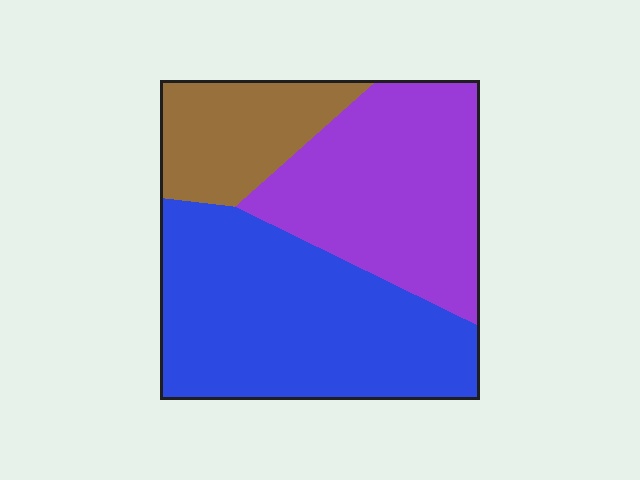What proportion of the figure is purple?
Purple takes up between a third and a half of the figure.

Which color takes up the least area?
Brown, at roughly 20%.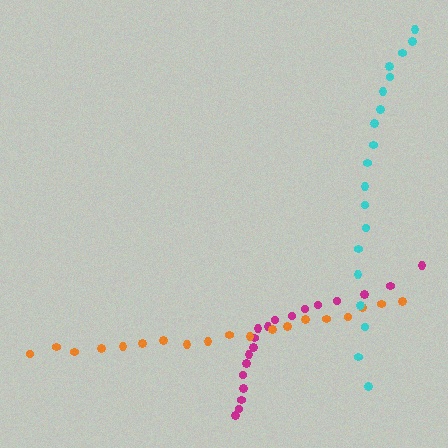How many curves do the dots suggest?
There are 3 distinct paths.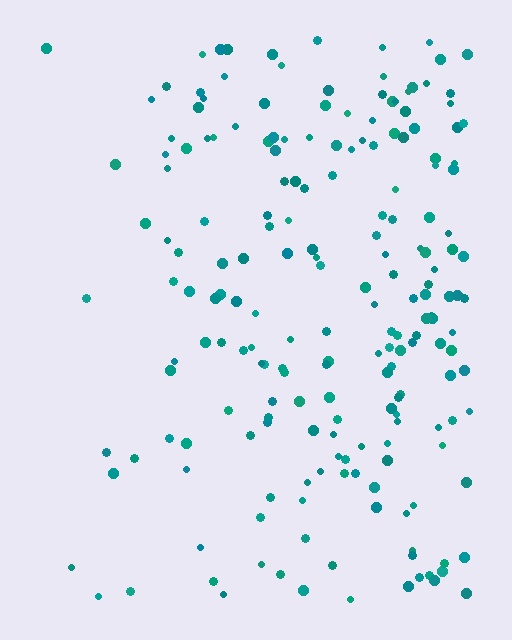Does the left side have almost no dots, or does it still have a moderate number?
Still a moderate number, just noticeably fewer than the right.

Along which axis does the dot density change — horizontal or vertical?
Horizontal.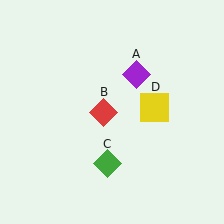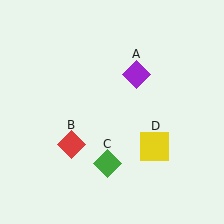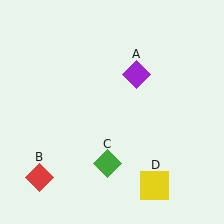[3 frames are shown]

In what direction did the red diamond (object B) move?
The red diamond (object B) moved down and to the left.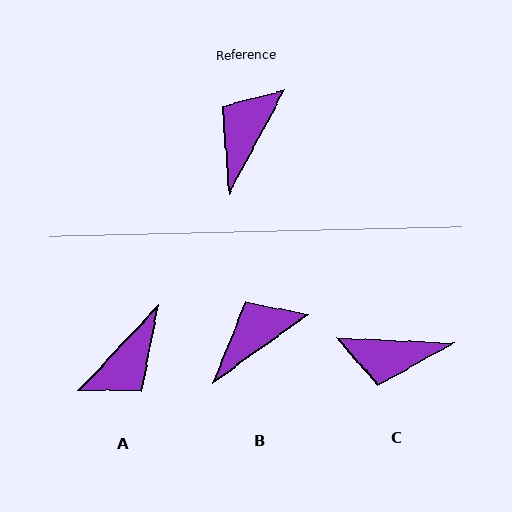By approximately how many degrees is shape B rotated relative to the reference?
Approximately 26 degrees clockwise.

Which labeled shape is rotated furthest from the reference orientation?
A, about 164 degrees away.